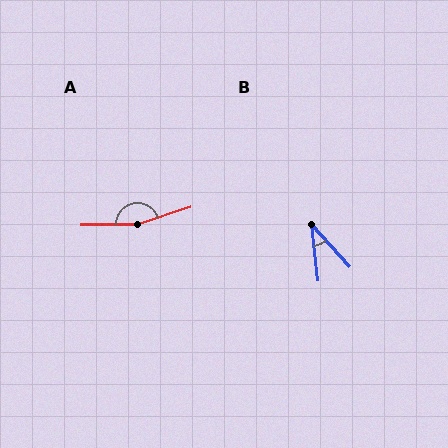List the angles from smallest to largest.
B (35°), A (162°).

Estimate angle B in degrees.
Approximately 35 degrees.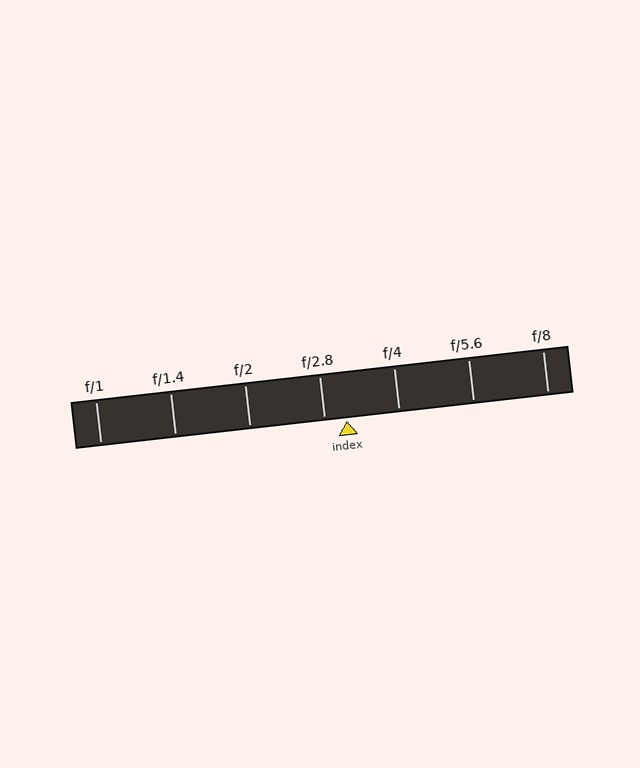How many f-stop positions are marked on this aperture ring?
There are 7 f-stop positions marked.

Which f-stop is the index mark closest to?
The index mark is closest to f/2.8.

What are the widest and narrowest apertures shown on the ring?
The widest aperture shown is f/1 and the narrowest is f/8.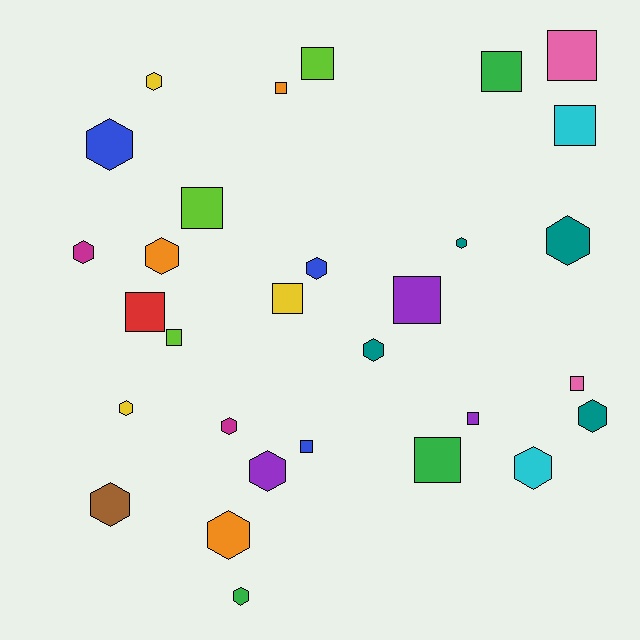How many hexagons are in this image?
There are 16 hexagons.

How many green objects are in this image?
There are 3 green objects.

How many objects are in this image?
There are 30 objects.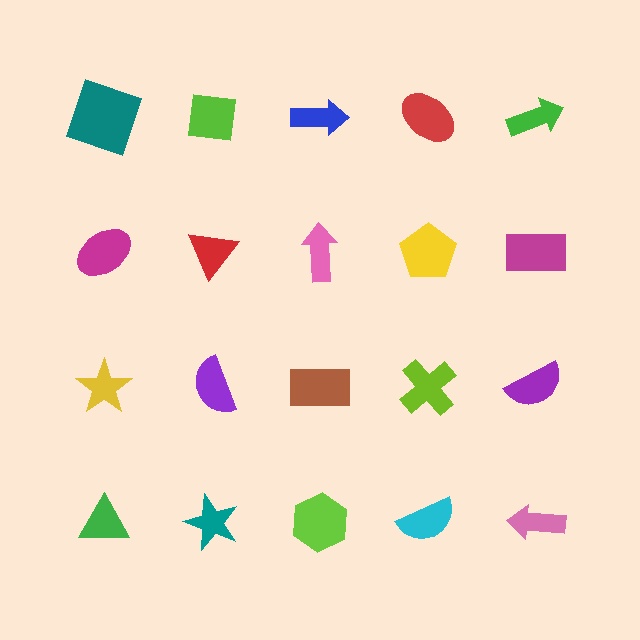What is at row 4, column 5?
A pink arrow.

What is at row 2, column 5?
A magenta rectangle.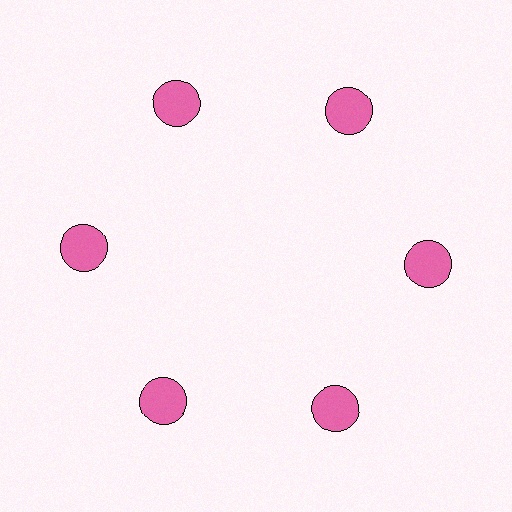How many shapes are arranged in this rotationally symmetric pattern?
There are 6 shapes, arranged in 6 groups of 1.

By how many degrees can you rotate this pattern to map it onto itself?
The pattern maps onto itself every 60 degrees of rotation.